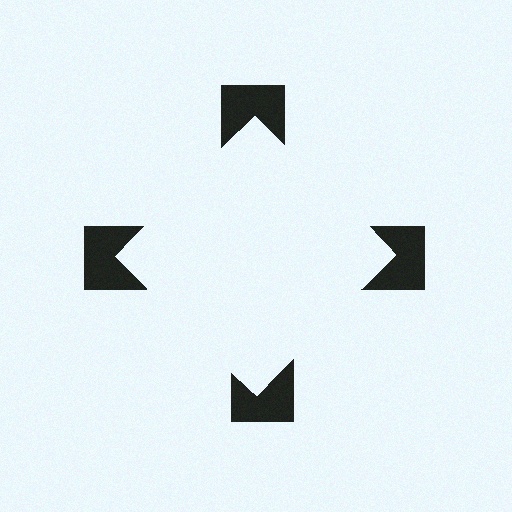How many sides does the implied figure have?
4 sides.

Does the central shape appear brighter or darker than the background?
It typically appears slightly brighter than the background, even though no actual brightness change is drawn.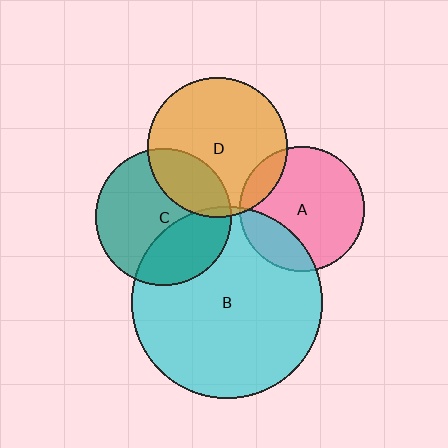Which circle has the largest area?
Circle B (cyan).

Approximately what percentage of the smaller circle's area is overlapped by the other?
Approximately 15%.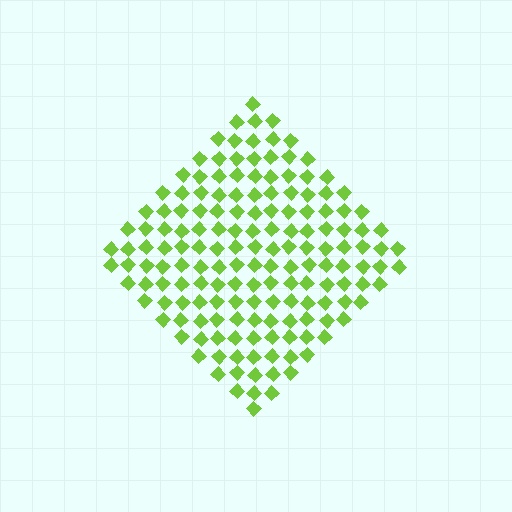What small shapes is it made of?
It is made of small diamonds.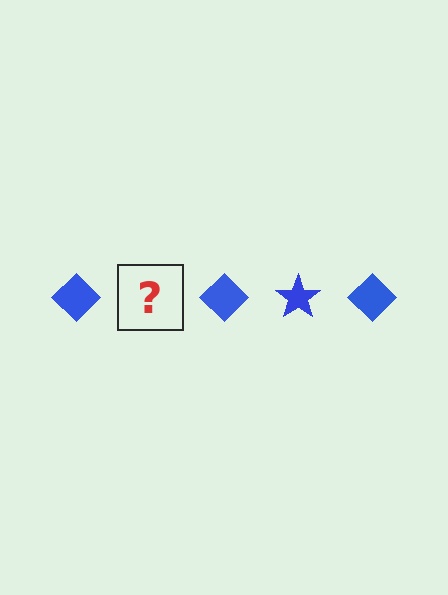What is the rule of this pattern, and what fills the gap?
The rule is that the pattern cycles through diamond, star shapes in blue. The gap should be filled with a blue star.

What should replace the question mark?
The question mark should be replaced with a blue star.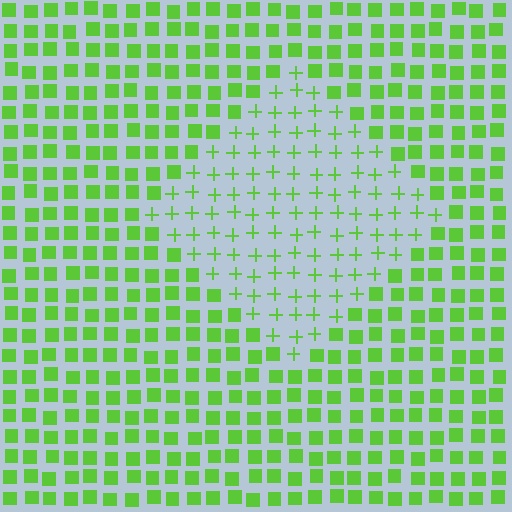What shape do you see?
I see a diamond.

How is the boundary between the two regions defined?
The boundary is defined by a change in element shape: plus signs inside vs. squares outside. All elements share the same color and spacing.